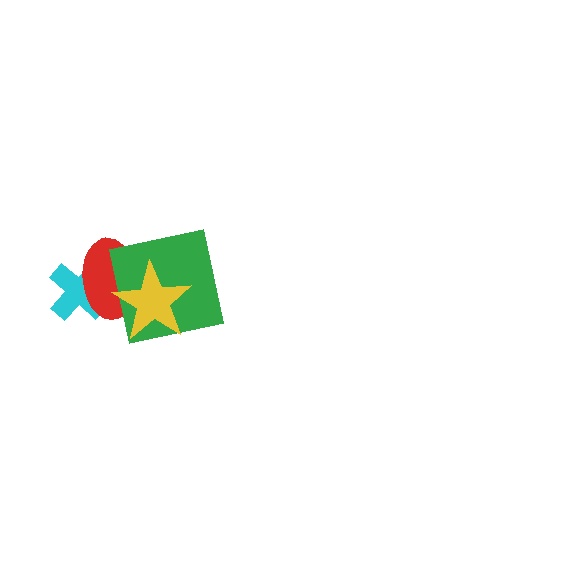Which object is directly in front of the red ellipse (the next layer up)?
The green square is directly in front of the red ellipse.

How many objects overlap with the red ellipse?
3 objects overlap with the red ellipse.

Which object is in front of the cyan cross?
The red ellipse is in front of the cyan cross.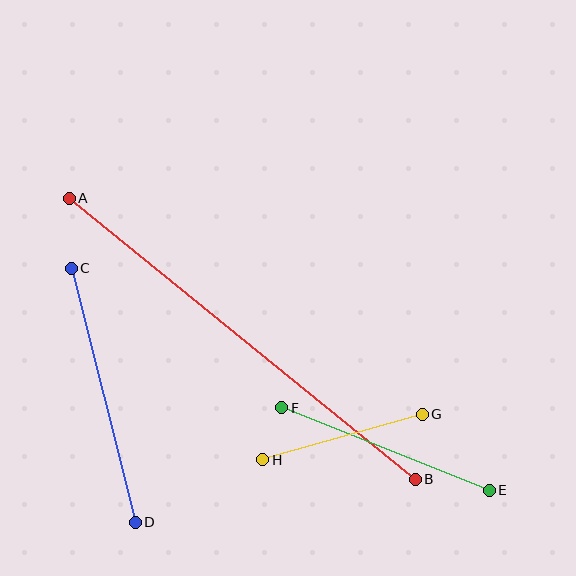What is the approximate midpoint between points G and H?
The midpoint is at approximately (342, 437) pixels.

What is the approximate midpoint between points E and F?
The midpoint is at approximately (386, 449) pixels.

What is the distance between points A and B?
The distance is approximately 446 pixels.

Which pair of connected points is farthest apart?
Points A and B are farthest apart.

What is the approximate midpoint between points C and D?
The midpoint is at approximately (103, 395) pixels.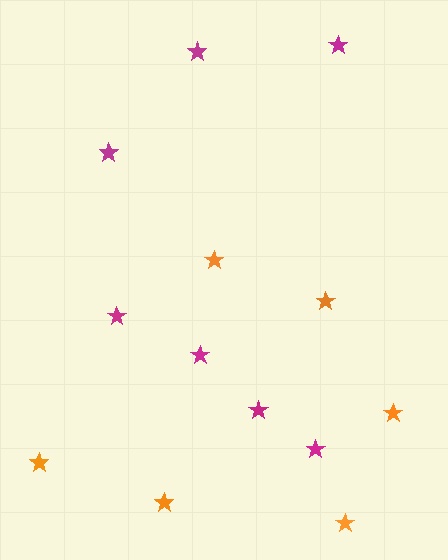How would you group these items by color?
There are 2 groups: one group of magenta stars (7) and one group of orange stars (6).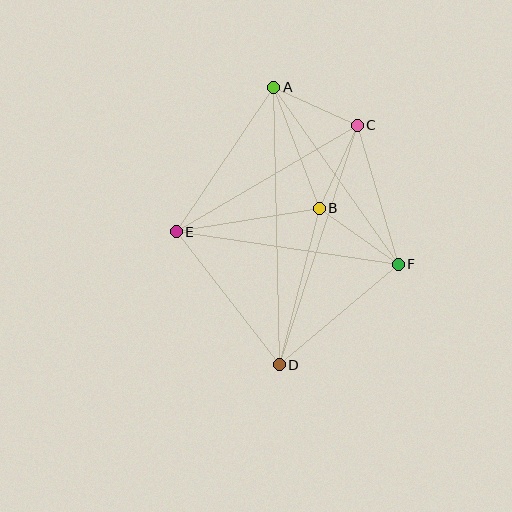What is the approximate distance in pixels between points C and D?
The distance between C and D is approximately 252 pixels.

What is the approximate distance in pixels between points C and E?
The distance between C and E is approximately 210 pixels.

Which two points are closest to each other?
Points B and C are closest to each other.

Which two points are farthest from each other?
Points A and D are farthest from each other.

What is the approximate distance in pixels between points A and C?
The distance between A and C is approximately 92 pixels.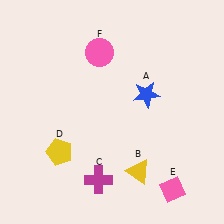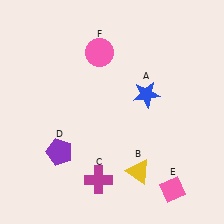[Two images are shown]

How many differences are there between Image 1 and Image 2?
There is 1 difference between the two images.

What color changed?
The pentagon (D) changed from yellow in Image 1 to purple in Image 2.